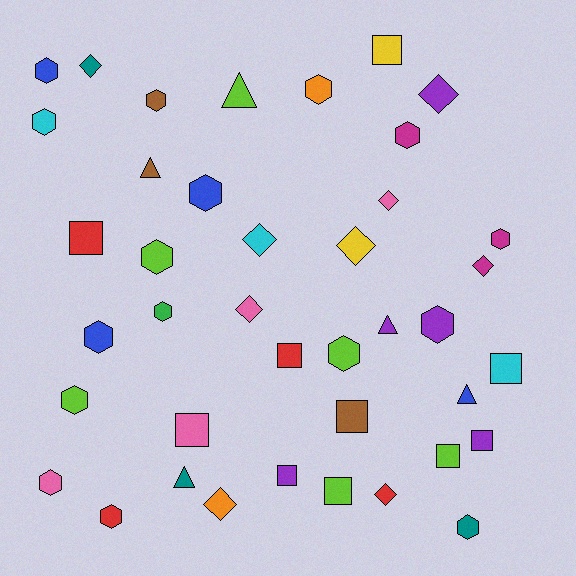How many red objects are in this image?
There are 4 red objects.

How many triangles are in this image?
There are 5 triangles.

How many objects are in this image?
There are 40 objects.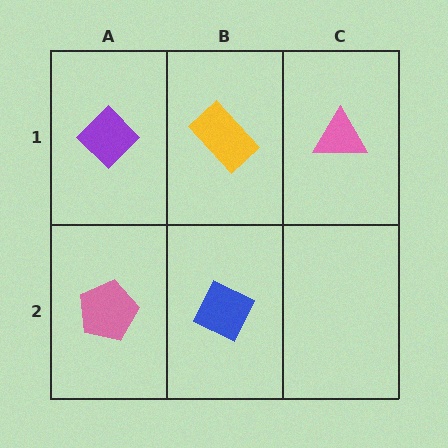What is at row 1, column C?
A pink triangle.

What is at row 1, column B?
A yellow rectangle.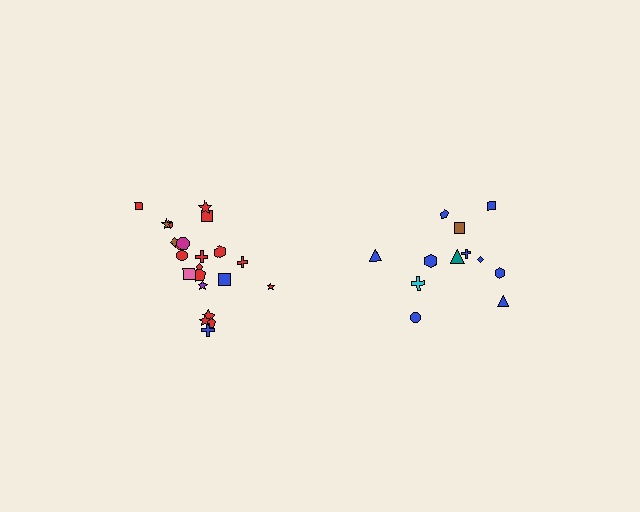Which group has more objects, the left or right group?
The left group.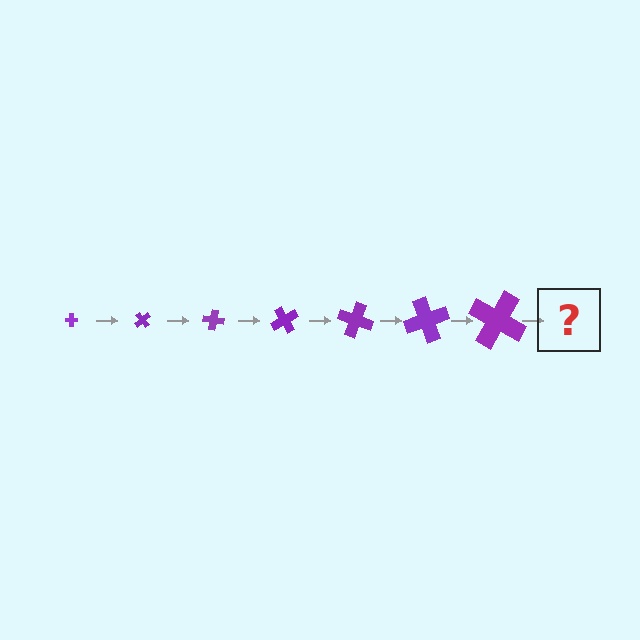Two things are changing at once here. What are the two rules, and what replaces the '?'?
The two rules are that the cross grows larger each step and it rotates 50 degrees each step. The '?' should be a cross, larger than the previous one and rotated 350 degrees from the start.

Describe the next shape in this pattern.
It should be a cross, larger than the previous one and rotated 350 degrees from the start.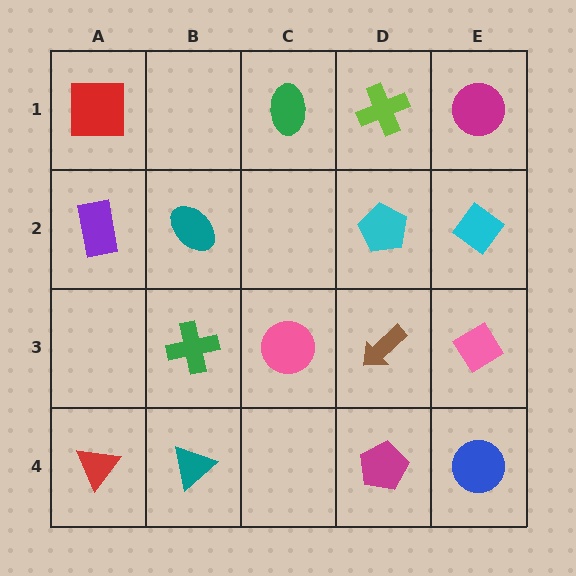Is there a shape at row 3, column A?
No, that cell is empty.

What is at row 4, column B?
A teal triangle.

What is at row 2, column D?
A cyan pentagon.